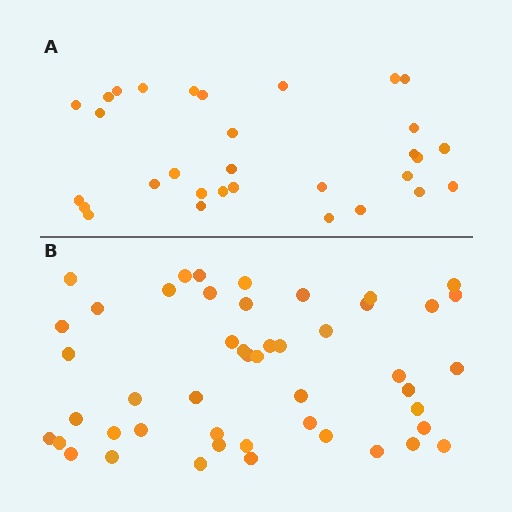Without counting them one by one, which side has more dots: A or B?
Region B (the bottom region) has more dots.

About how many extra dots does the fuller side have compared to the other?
Region B has approximately 15 more dots than region A.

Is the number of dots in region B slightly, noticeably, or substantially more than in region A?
Region B has substantially more. The ratio is roughly 1.5 to 1.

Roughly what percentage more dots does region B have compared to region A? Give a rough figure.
About 55% more.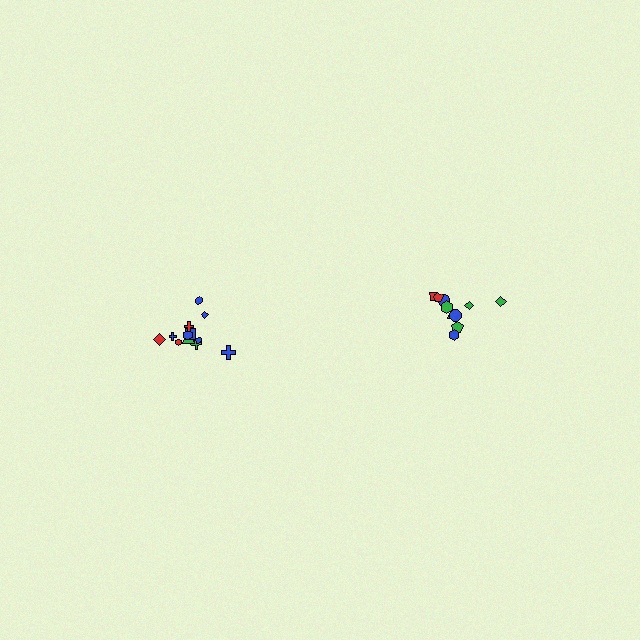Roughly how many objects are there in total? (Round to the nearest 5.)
Roughly 20 objects in total.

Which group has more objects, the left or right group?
The left group.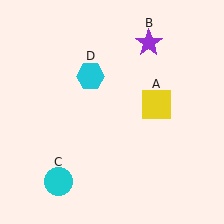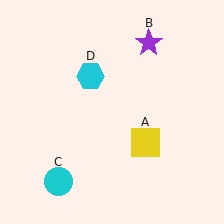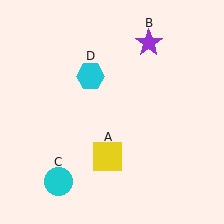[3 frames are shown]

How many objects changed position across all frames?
1 object changed position: yellow square (object A).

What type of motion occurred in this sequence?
The yellow square (object A) rotated clockwise around the center of the scene.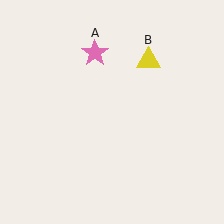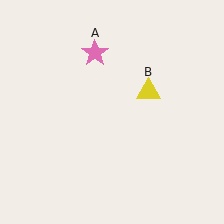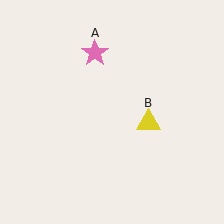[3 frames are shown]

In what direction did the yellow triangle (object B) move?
The yellow triangle (object B) moved down.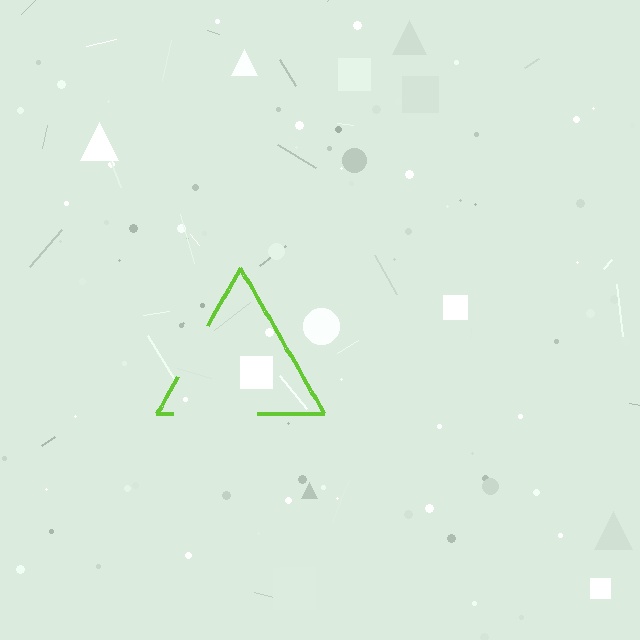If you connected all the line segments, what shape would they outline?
They would outline a triangle.